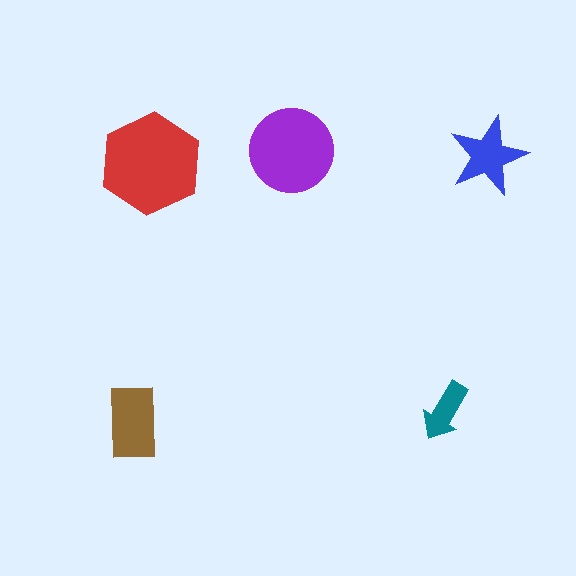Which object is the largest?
The red hexagon.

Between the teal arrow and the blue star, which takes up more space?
The blue star.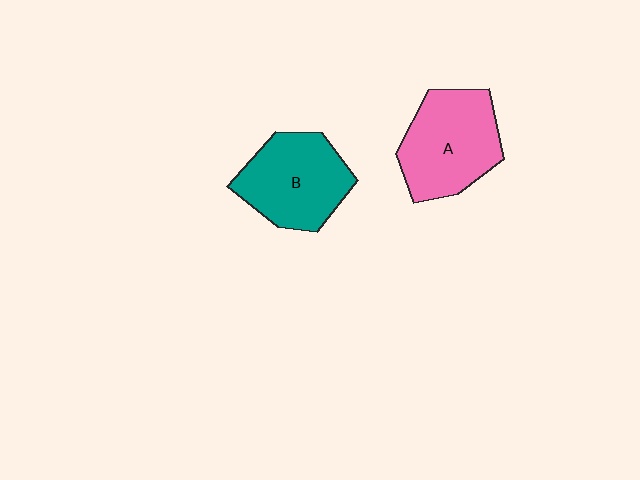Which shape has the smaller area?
Shape B (teal).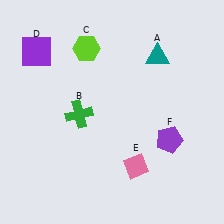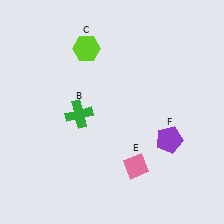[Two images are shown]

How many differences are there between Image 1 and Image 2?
There are 2 differences between the two images.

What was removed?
The teal triangle (A), the purple square (D) were removed in Image 2.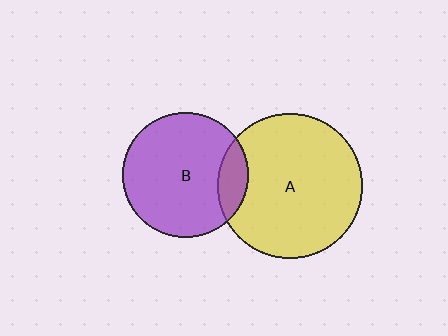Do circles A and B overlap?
Yes.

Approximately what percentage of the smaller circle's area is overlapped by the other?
Approximately 15%.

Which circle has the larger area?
Circle A (yellow).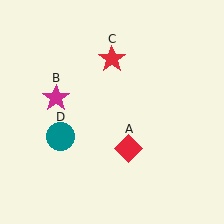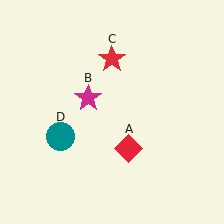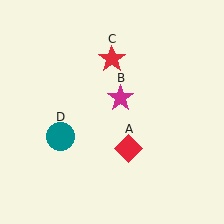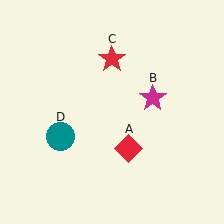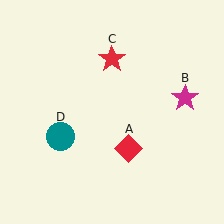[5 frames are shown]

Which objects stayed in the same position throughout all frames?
Red diamond (object A) and red star (object C) and teal circle (object D) remained stationary.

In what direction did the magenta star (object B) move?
The magenta star (object B) moved right.